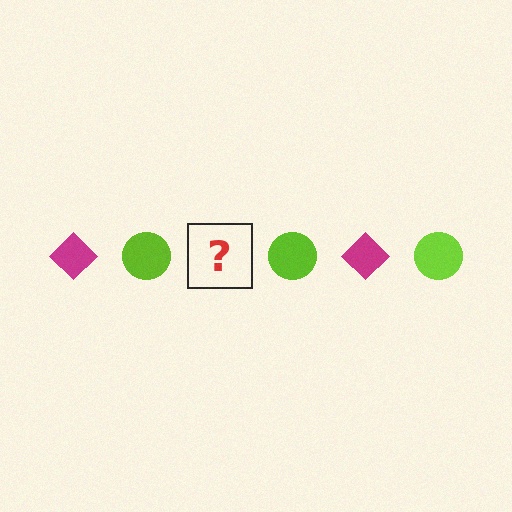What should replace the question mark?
The question mark should be replaced with a magenta diamond.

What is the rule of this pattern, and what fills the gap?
The rule is that the pattern alternates between magenta diamond and lime circle. The gap should be filled with a magenta diamond.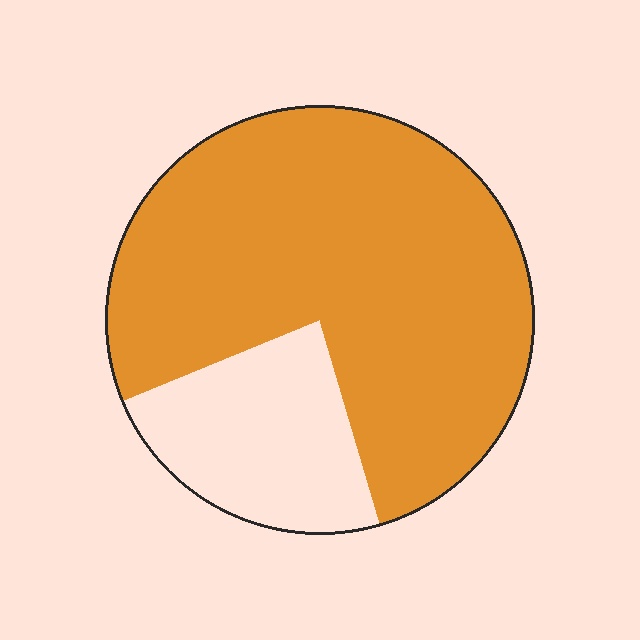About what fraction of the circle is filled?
About three quarters (3/4).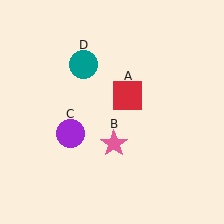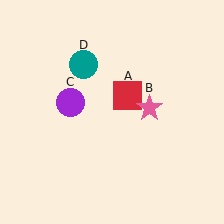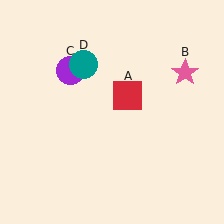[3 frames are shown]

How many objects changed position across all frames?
2 objects changed position: pink star (object B), purple circle (object C).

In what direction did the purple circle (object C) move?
The purple circle (object C) moved up.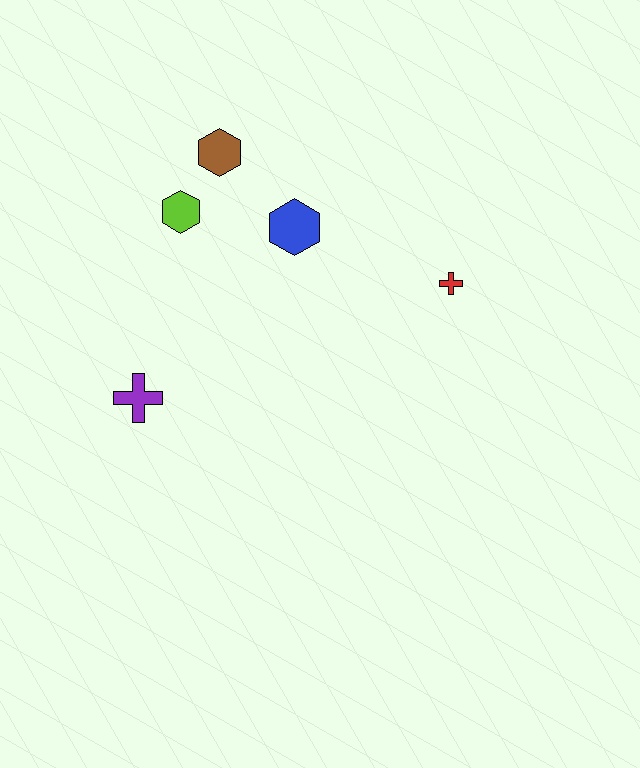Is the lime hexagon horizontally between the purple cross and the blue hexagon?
Yes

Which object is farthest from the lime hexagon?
The red cross is farthest from the lime hexagon.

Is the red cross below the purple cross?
No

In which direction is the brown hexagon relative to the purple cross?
The brown hexagon is above the purple cross.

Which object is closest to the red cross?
The blue hexagon is closest to the red cross.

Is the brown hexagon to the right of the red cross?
No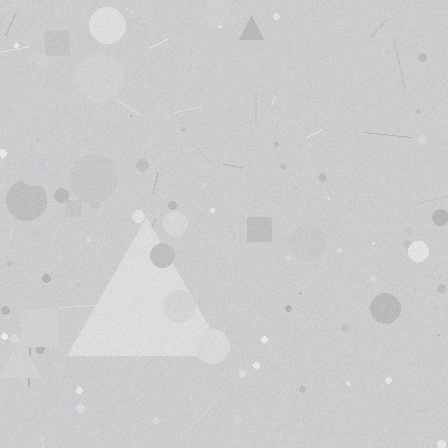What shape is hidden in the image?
A triangle is hidden in the image.